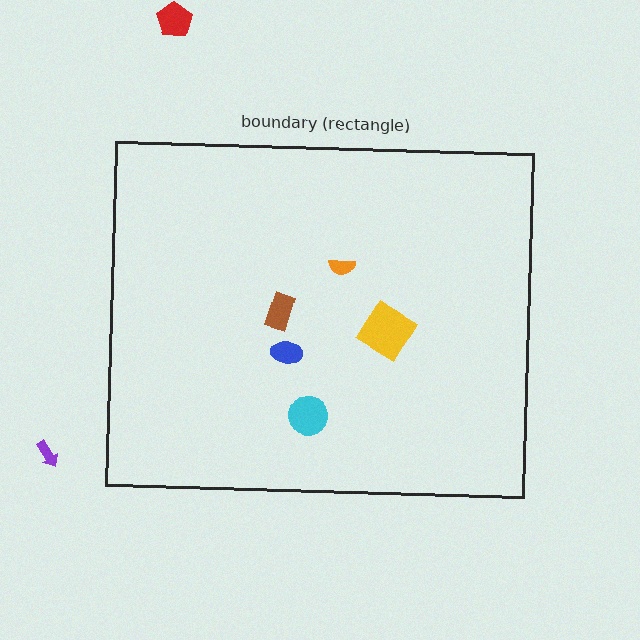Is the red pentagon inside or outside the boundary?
Outside.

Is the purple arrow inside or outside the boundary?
Outside.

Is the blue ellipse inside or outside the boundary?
Inside.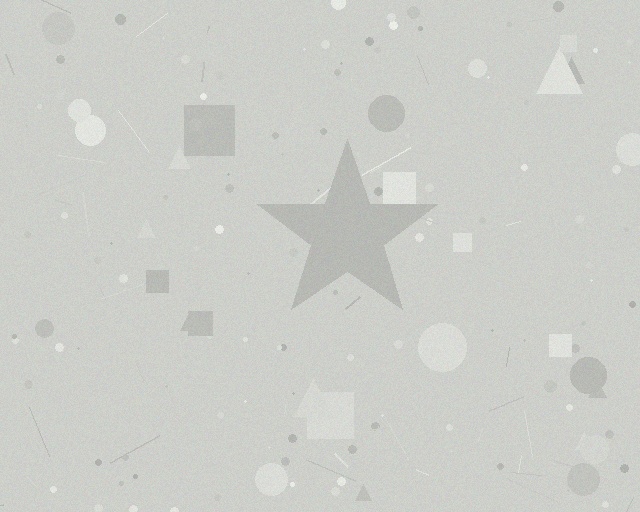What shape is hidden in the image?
A star is hidden in the image.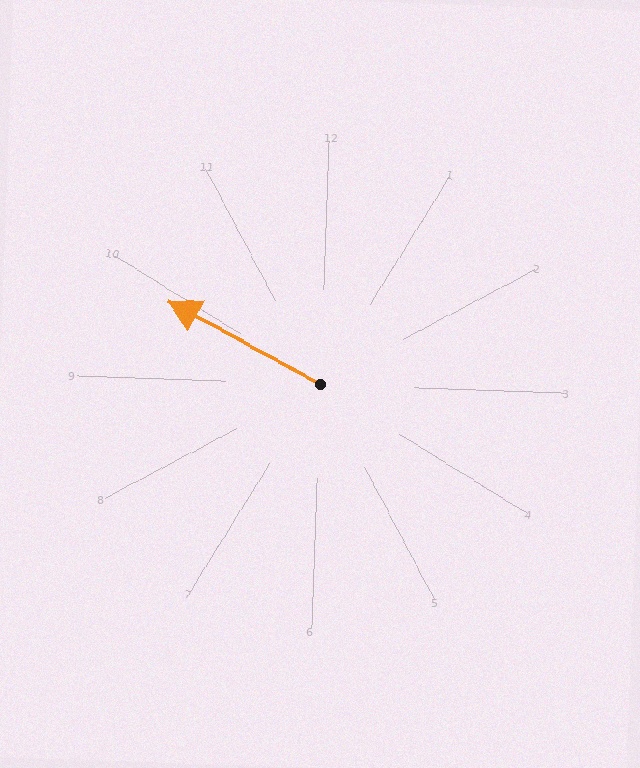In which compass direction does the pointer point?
Northwest.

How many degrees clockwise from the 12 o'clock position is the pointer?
Approximately 297 degrees.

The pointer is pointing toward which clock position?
Roughly 10 o'clock.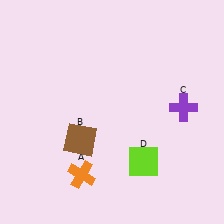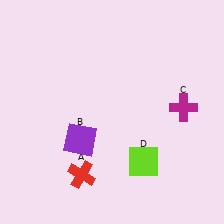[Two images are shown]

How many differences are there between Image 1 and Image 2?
There are 3 differences between the two images.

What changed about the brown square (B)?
In Image 1, B is brown. In Image 2, it changed to purple.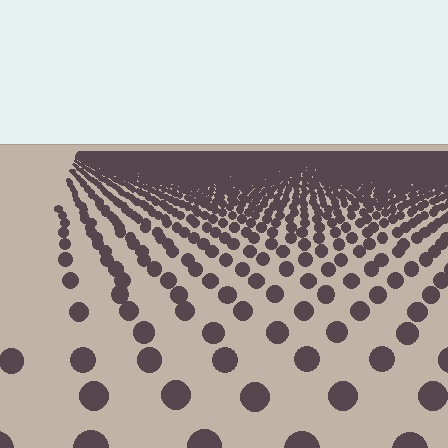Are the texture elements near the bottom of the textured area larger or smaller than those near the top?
Larger. Near the bottom, elements are closer to the viewer and appear at a bigger on-screen size.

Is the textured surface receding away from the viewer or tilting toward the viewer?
The surface is receding away from the viewer. Texture elements get smaller and denser toward the top.